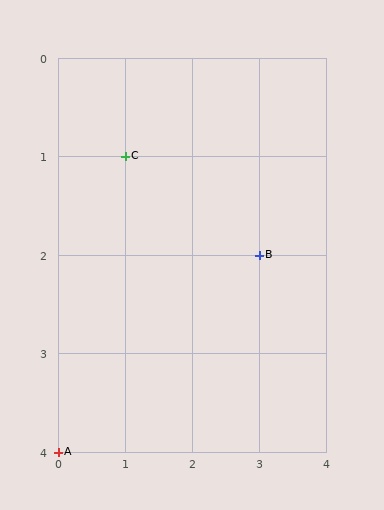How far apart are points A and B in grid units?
Points A and B are 3 columns and 2 rows apart (about 3.6 grid units diagonally).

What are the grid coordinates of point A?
Point A is at grid coordinates (0, 4).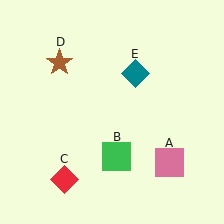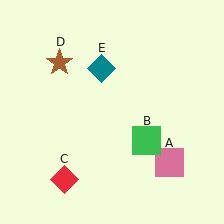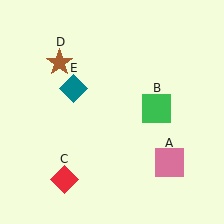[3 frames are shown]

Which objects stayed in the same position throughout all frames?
Pink square (object A) and red diamond (object C) and brown star (object D) remained stationary.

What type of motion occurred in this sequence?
The green square (object B), teal diamond (object E) rotated counterclockwise around the center of the scene.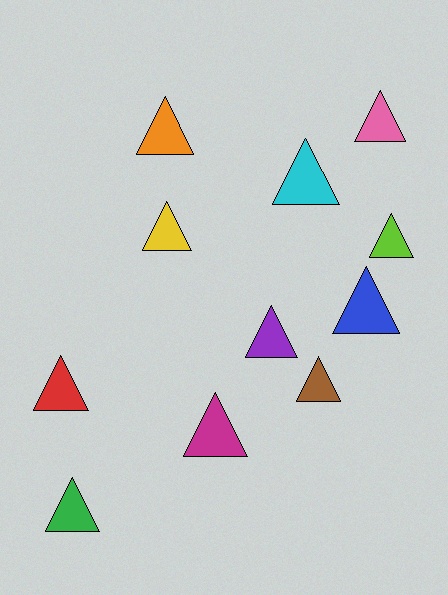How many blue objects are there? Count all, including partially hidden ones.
There is 1 blue object.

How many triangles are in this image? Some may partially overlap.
There are 11 triangles.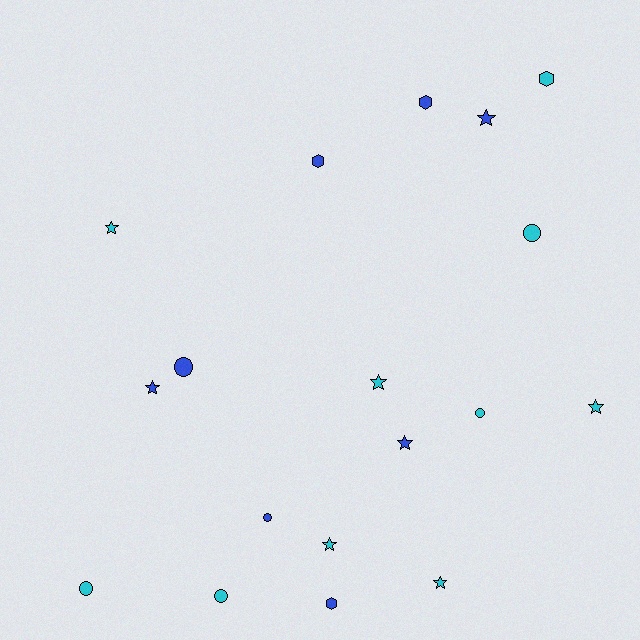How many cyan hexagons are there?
There is 1 cyan hexagon.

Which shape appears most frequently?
Star, with 8 objects.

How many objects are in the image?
There are 18 objects.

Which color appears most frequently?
Cyan, with 10 objects.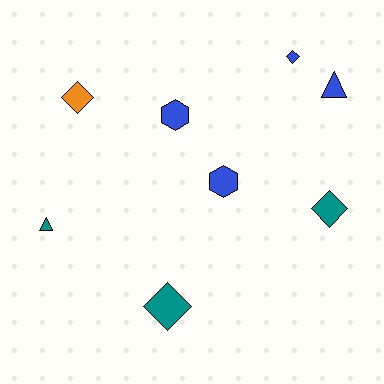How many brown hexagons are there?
There are no brown hexagons.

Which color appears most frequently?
Blue, with 4 objects.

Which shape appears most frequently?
Diamond, with 4 objects.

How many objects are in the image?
There are 8 objects.